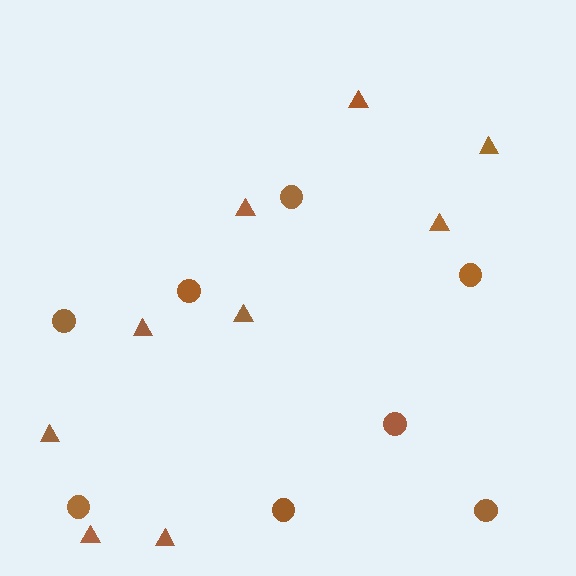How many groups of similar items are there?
There are 2 groups: one group of triangles (9) and one group of circles (8).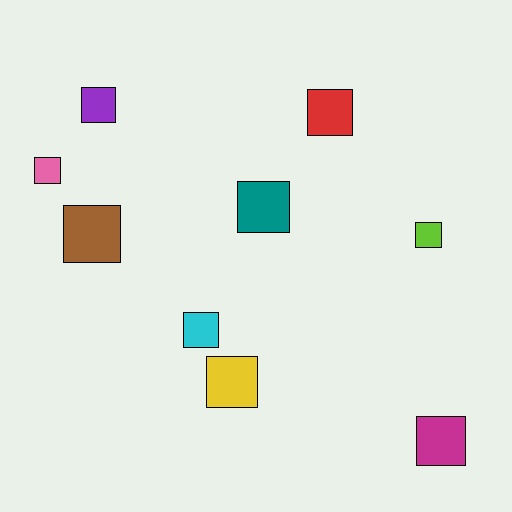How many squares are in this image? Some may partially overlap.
There are 9 squares.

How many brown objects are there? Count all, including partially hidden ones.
There is 1 brown object.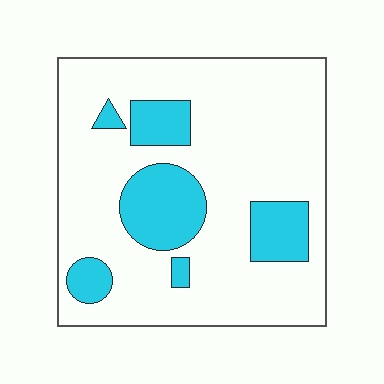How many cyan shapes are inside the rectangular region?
6.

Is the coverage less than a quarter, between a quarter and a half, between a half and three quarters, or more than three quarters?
Less than a quarter.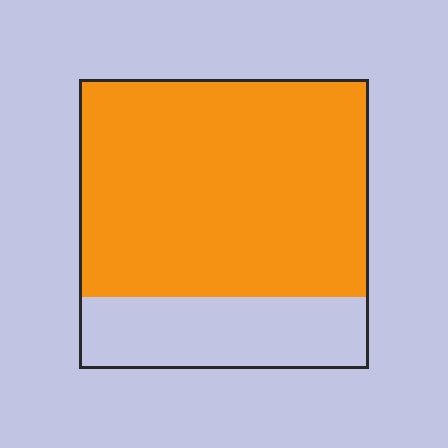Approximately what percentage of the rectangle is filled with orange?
Approximately 75%.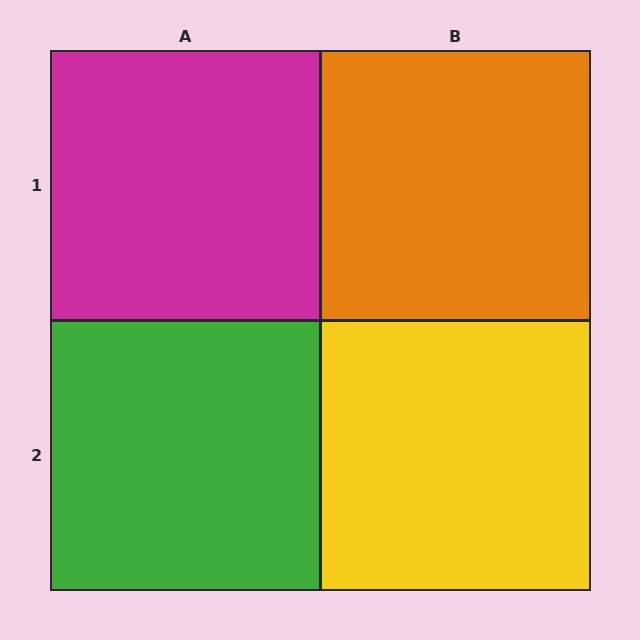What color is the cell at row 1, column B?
Orange.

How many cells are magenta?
1 cell is magenta.